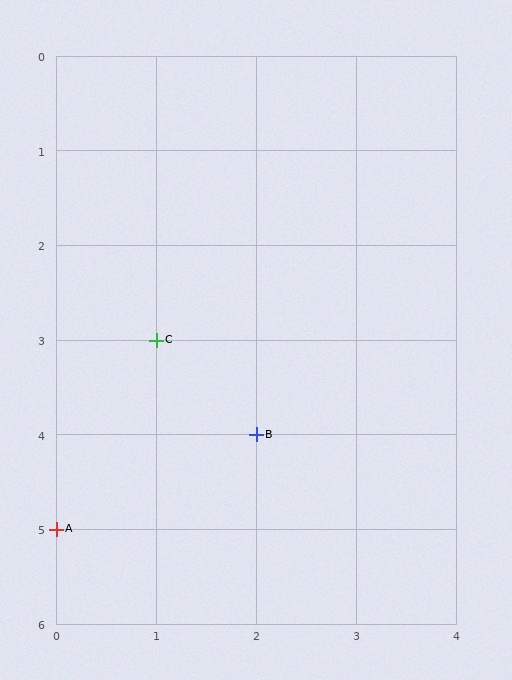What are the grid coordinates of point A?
Point A is at grid coordinates (0, 5).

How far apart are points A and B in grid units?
Points A and B are 2 columns and 1 row apart (about 2.2 grid units diagonally).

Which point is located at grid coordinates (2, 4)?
Point B is at (2, 4).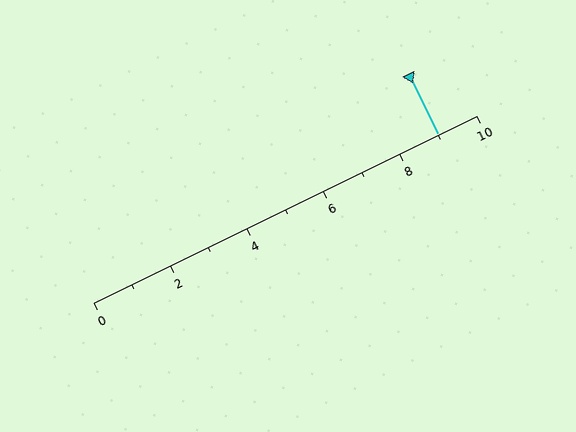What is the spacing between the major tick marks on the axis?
The major ticks are spaced 2 apart.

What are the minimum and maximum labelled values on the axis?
The axis runs from 0 to 10.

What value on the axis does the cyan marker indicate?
The marker indicates approximately 9.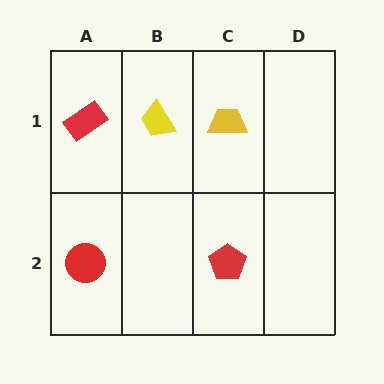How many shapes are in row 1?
3 shapes.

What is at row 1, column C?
A yellow trapezoid.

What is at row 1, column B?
A yellow trapezoid.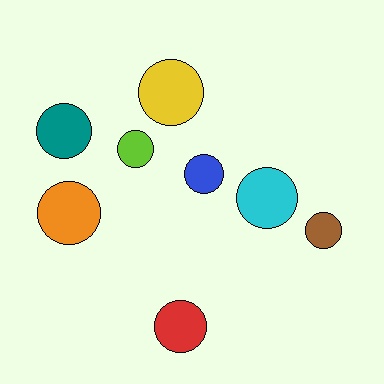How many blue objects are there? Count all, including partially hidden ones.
There is 1 blue object.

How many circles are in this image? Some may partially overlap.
There are 8 circles.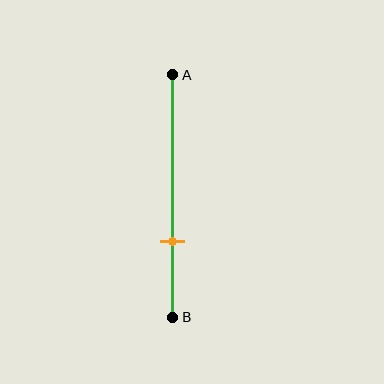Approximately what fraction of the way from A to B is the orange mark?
The orange mark is approximately 70% of the way from A to B.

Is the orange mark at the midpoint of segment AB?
No, the mark is at about 70% from A, not at the 50% midpoint.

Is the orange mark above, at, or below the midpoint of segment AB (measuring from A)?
The orange mark is below the midpoint of segment AB.